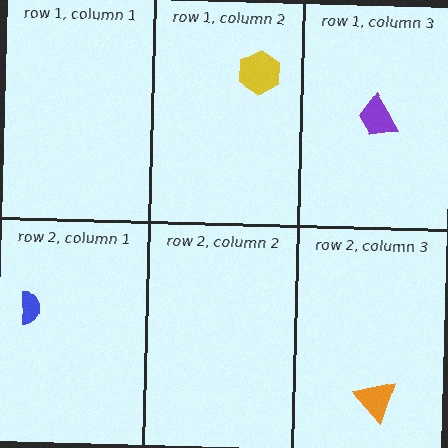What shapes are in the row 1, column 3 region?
The purple trapezoid.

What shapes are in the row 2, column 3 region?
The orange triangle.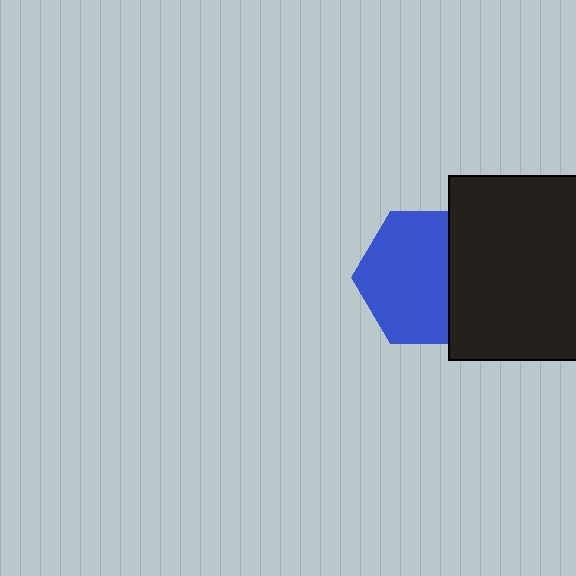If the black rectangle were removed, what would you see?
You would see the complete blue hexagon.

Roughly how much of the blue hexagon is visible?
Most of it is visible (roughly 66%).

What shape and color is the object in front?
The object in front is a black rectangle.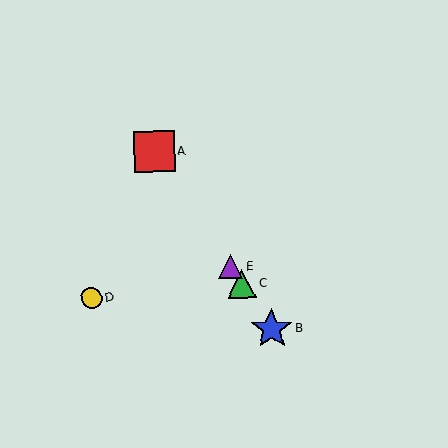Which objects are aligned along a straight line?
Objects A, B, C, E are aligned along a straight line.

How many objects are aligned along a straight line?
4 objects (A, B, C, E) are aligned along a straight line.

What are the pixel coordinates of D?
Object D is at (91, 298).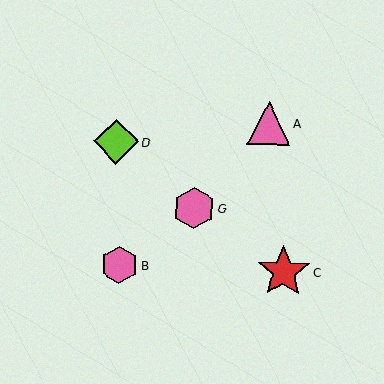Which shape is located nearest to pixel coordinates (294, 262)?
The red star (labeled C) at (283, 272) is nearest to that location.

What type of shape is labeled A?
Shape A is a pink triangle.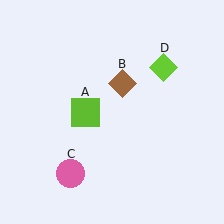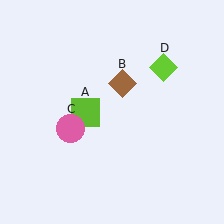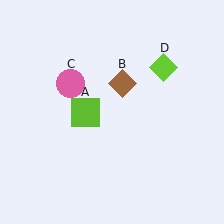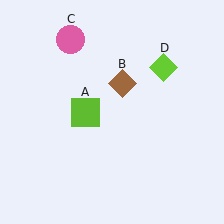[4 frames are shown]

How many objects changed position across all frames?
1 object changed position: pink circle (object C).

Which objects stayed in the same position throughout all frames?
Lime square (object A) and brown diamond (object B) and lime diamond (object D) remained stationary.